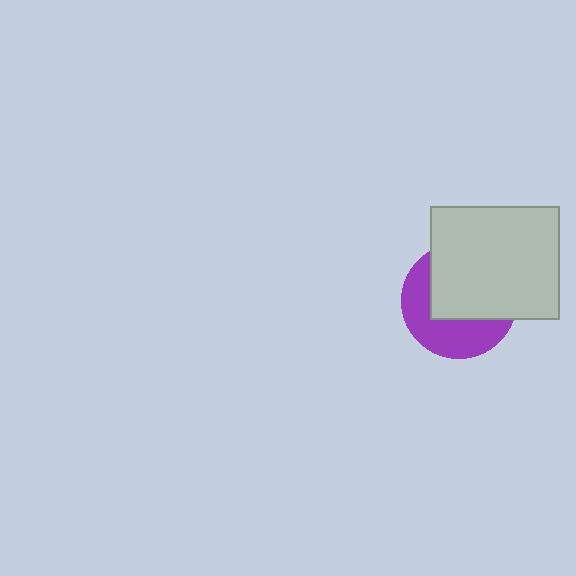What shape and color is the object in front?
The object in front is a light gray rectangle.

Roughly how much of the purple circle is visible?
A small part of it is visible (roughly 44%).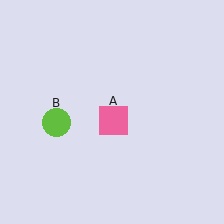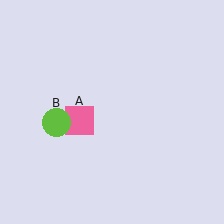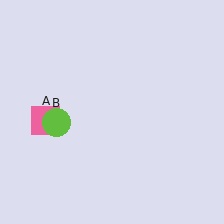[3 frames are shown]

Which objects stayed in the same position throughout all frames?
Lime circle (object B) remained stationary.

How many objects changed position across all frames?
1 object changed position: pink square (object A).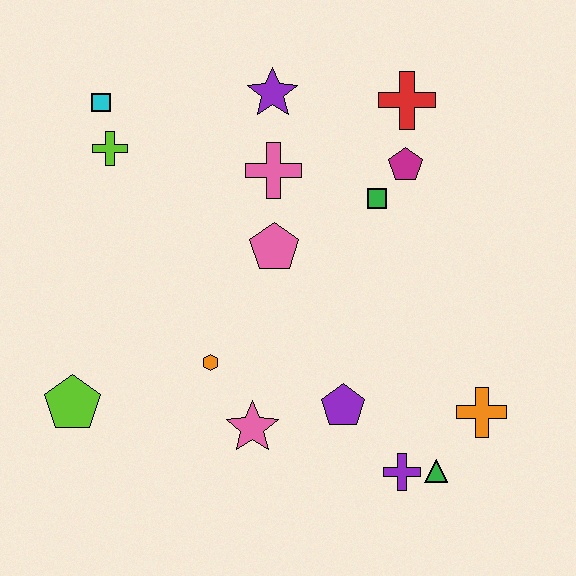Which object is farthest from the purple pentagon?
The cyan square is farthest from the purple pentagon.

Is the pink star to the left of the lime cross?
No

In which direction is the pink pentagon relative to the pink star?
The pink pentagon is above the pink star.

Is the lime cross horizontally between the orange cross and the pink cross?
No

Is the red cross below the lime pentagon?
No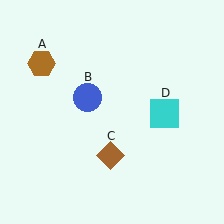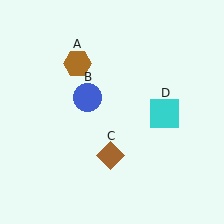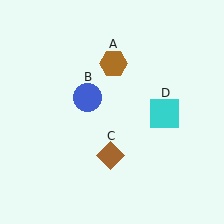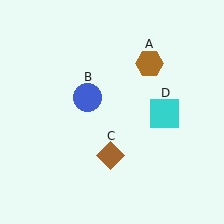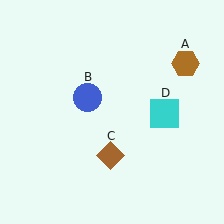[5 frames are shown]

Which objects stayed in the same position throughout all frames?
Blue circle (object B) and brown diamond (object C) and cyan square (object D) remained stationary.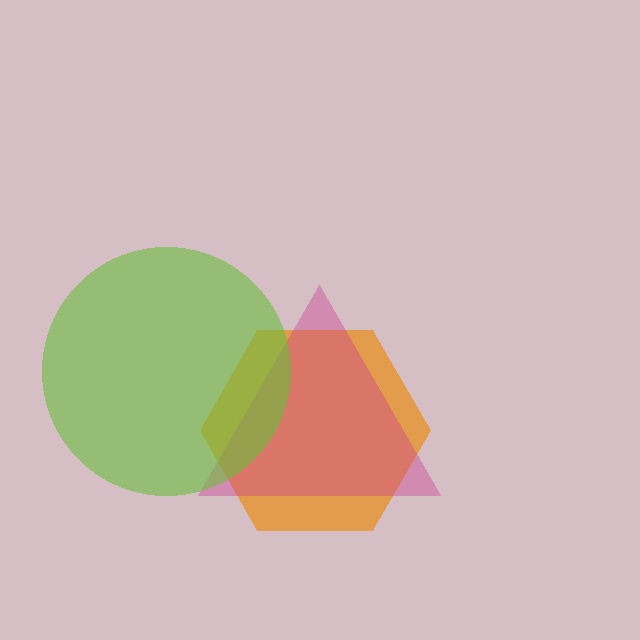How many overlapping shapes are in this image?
There are 3 overlapping shapes in the image.